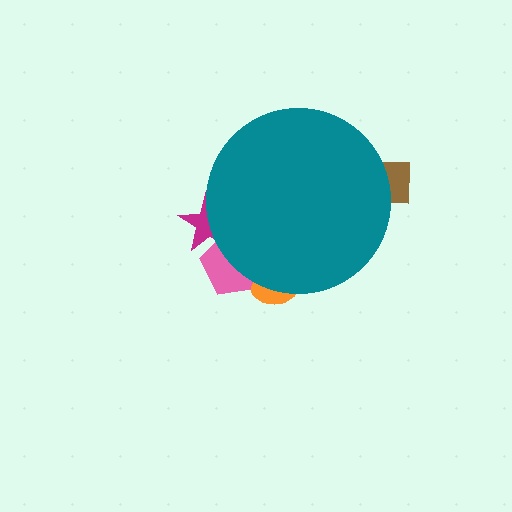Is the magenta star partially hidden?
Yes, the magenta star is partially hidden behind the teal circle.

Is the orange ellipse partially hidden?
Yes, the orange ellipse is partially hidden behind the teal circle.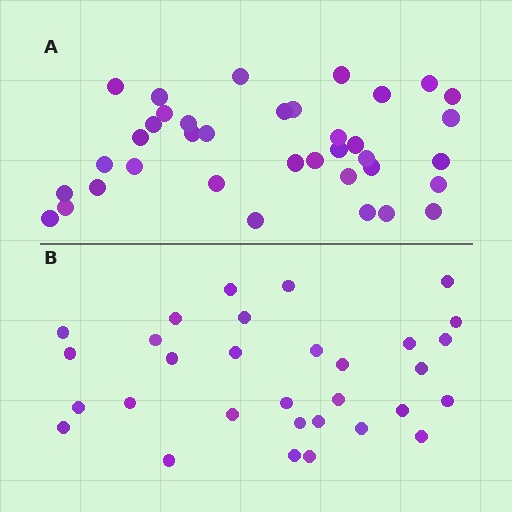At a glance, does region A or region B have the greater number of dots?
Region A (the top region) has more dots.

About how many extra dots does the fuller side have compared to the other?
Region A has about 6 more dots than region B.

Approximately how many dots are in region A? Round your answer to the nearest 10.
About 40 dots. (The exact count is 37, which rounds to 40.)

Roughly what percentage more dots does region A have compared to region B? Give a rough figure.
About 20% more.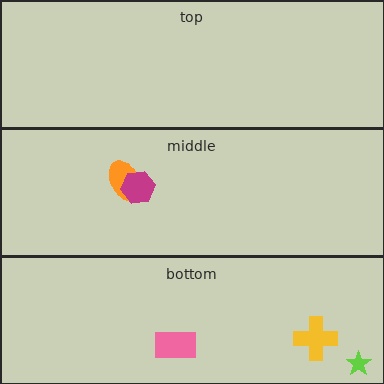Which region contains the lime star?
The bottom region.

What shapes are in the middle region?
The orange ellipse, the magenta hexagon.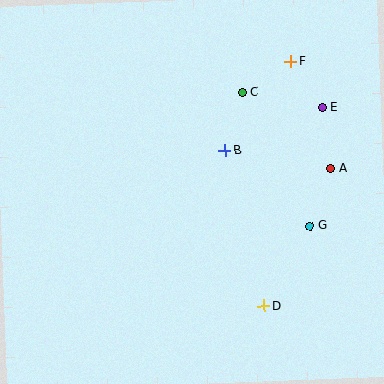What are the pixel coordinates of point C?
Point C is at (243, 92).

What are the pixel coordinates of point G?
Point G is at (310, 226).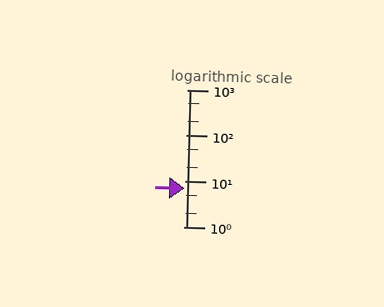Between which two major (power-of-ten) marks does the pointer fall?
The pointer is between 1 and 10.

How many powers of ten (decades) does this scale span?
The scale spans 3 decades, from 1 to 1000.